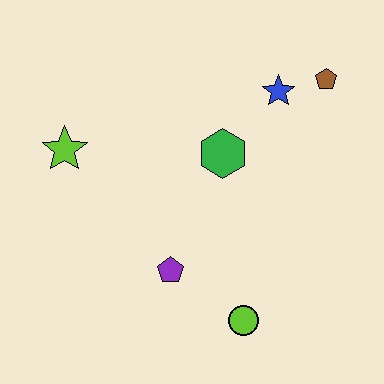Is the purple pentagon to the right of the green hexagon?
No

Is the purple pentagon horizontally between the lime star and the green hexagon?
Yes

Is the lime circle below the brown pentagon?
Yes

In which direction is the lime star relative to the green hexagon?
The lime star is to the left of the green hexagon.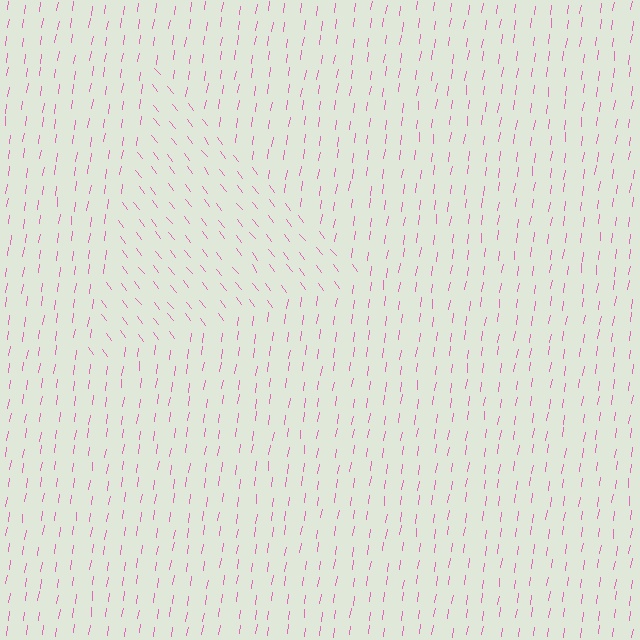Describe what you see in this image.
The image is filled with small pink line segments. A triangle region in the image has lines oriented differently from the surrounding lines, creating a visible texture boundary.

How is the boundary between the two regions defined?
The boundary is defined purely by a change in line orientation (approximately 45 degrees difference). All lines are the same color and thickness.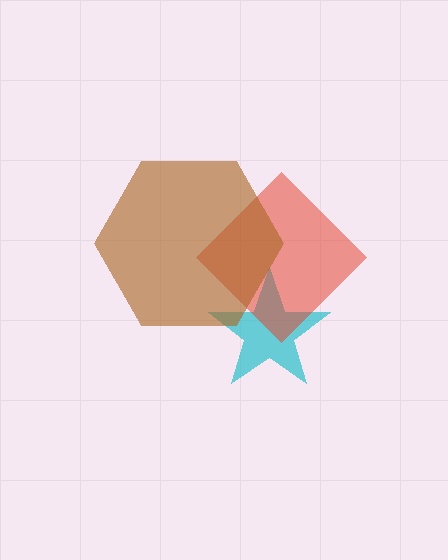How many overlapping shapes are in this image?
There are 3 overlapping shapes in the image.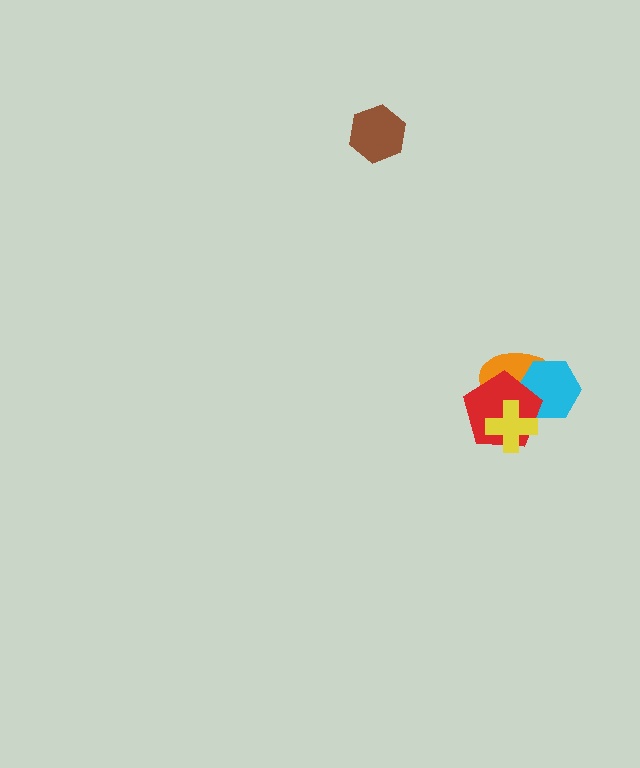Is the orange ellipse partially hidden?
Yes, it is partially covered by another shape.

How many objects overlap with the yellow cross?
2 objects overlap with the yellow cross.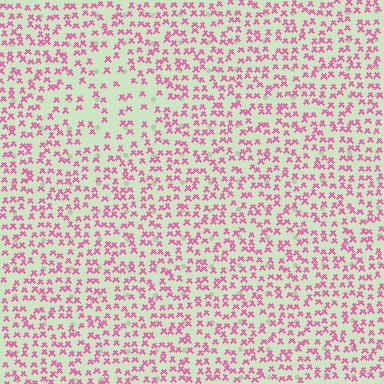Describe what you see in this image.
The image contains small pink elements arranged at two different densities. A diamond-shaped region is visible where the elements are less densely packed than the surrounding area.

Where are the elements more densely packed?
The elements are more densely packed outside the diamond boundary.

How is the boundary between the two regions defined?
The boundary is defined by a change in element density (approximately 1.9x ratio). All elements are the same color, size, and shape.